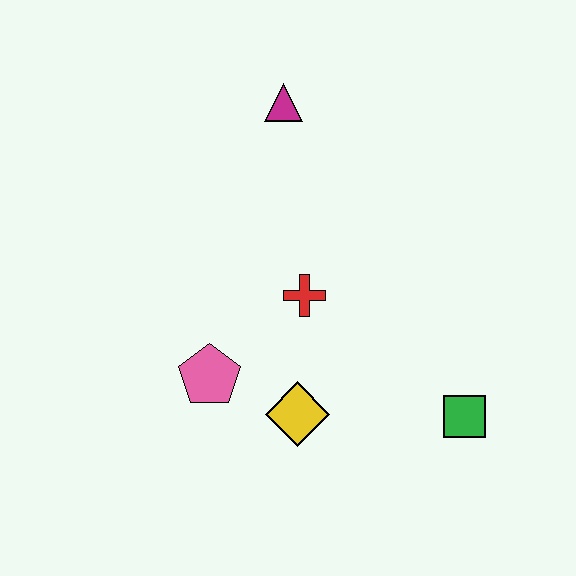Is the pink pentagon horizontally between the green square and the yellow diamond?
No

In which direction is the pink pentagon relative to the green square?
The pink pentagon is to the left of the green square.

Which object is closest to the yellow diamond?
The pink pentagon is closest to the yellow diamond.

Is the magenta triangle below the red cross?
No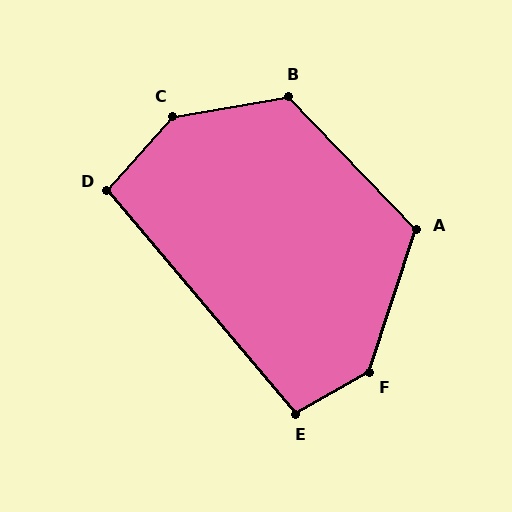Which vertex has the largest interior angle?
C, at approximately 141 degrees.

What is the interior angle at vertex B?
Approximately 124 degrees (obtuse).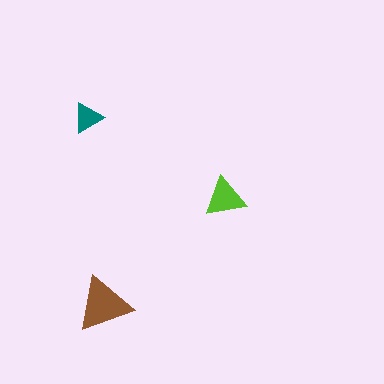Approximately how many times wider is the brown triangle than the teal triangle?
About 2 times wider.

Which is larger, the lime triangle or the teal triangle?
The lime one.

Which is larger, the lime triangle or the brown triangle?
The brown one.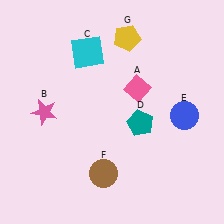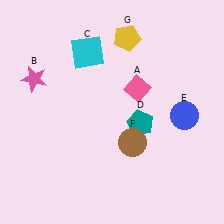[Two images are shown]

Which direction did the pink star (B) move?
The pink star (B) moved up.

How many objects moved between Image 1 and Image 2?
2 objects moved between the two images.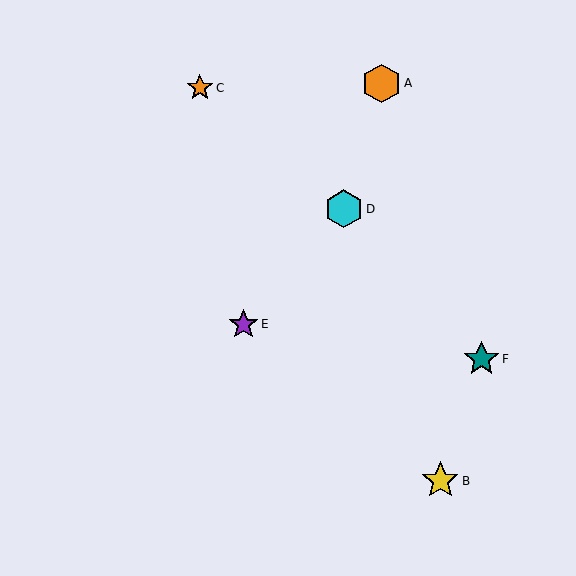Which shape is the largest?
The orange hexagon (labeled A) is the largest.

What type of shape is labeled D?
Shape D is a cyan hexagon.